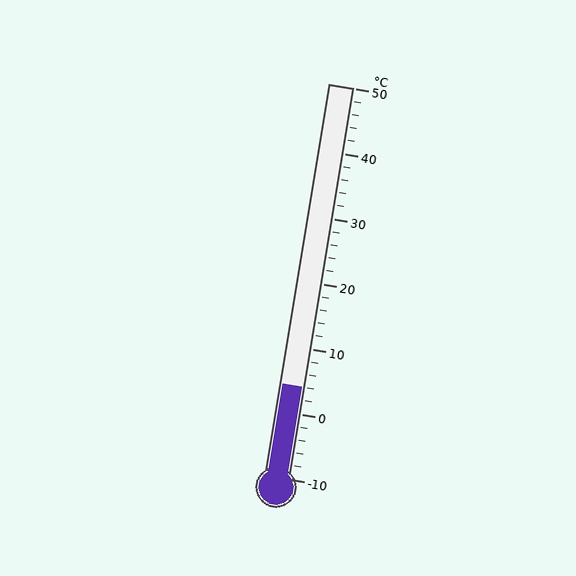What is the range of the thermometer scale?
The thermometer scale ranges from -10°C to 50°C.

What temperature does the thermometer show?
The thermometer shows approximately 4°C.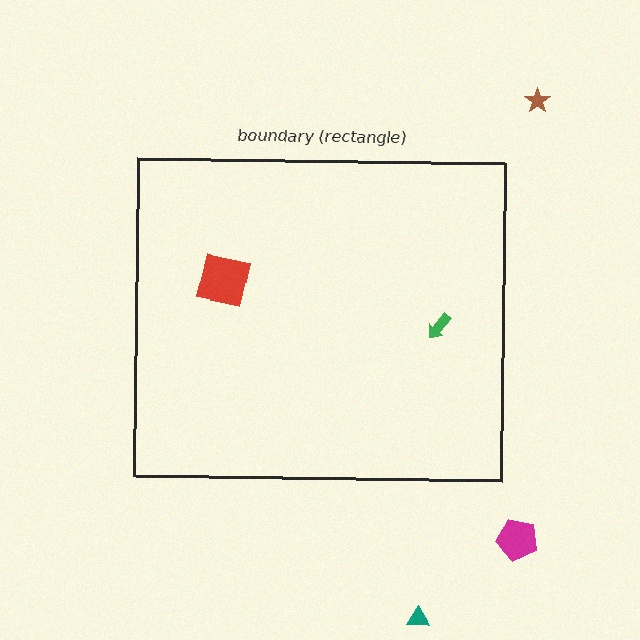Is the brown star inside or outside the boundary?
Outside.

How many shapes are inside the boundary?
2 inside, 3 outside.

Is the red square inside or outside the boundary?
Inside.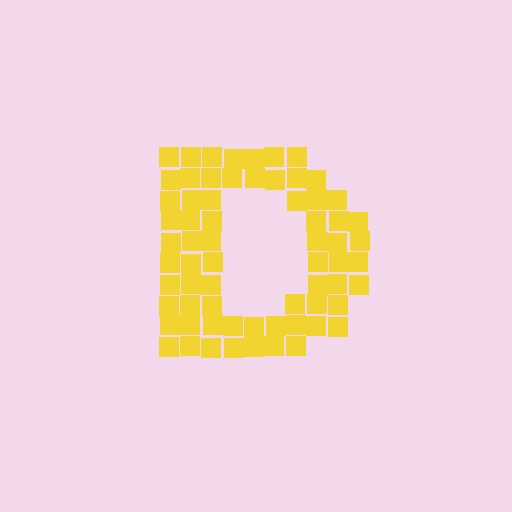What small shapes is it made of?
It is made of small squares.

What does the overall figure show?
The overall figure shows the letter D.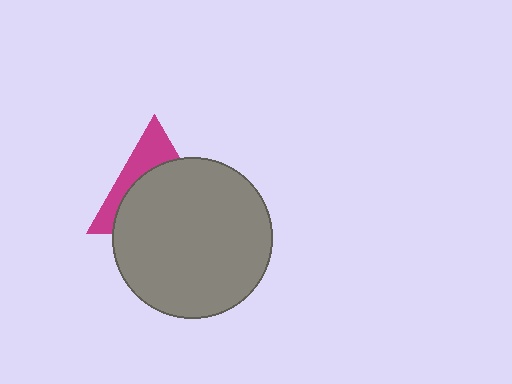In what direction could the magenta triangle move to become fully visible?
The magenta triangle could move up. That would shift it out from behind the gray circle entirely.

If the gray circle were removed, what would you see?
You would see the complete magenta triangle.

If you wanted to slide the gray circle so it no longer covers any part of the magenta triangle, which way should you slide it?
Slide it down — that is the most direct way to separate the two shapes.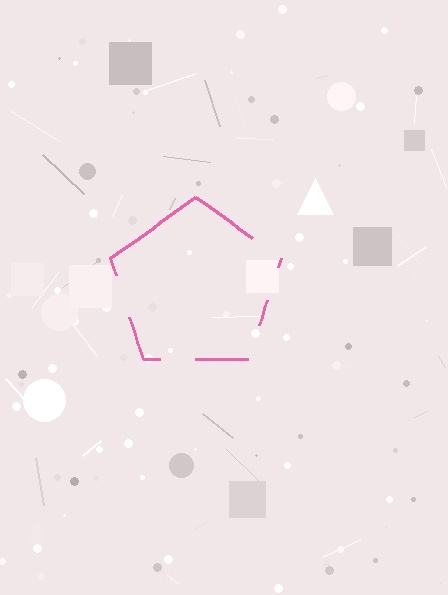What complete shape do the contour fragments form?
The contour fragments form a pentagon.